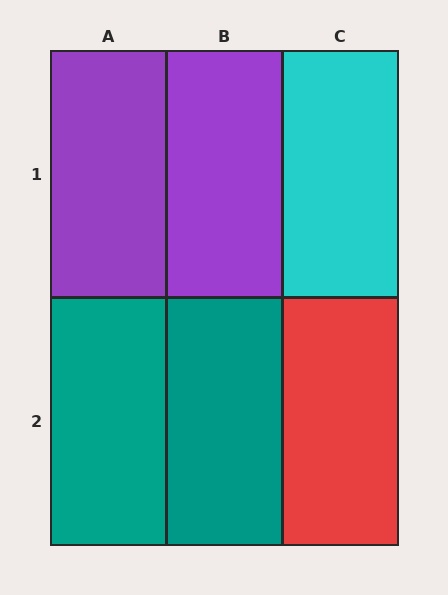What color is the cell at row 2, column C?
Red.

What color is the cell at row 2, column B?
Teal.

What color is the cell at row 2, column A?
Teal.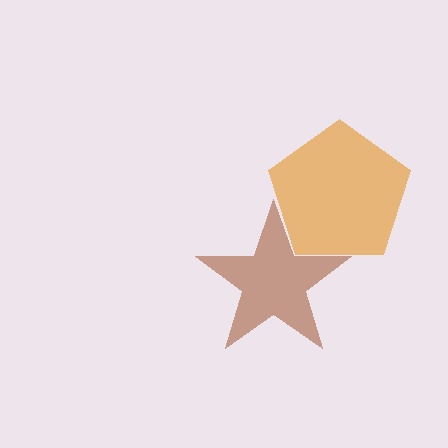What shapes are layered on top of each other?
The layered shapes are: a brown star, an orange pentagon.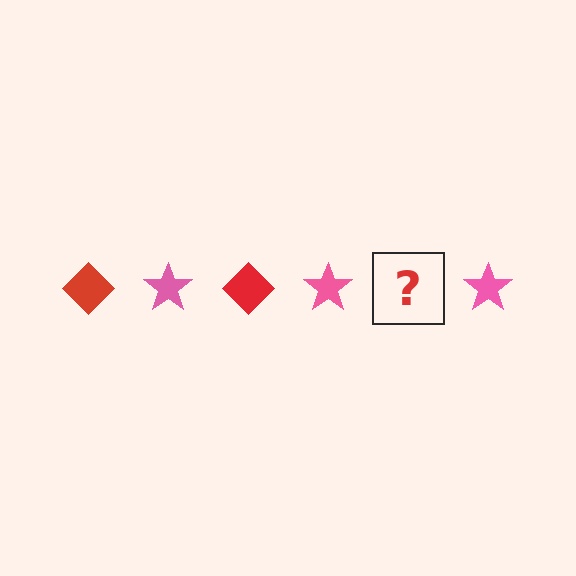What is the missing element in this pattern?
The missing element is a red diamond.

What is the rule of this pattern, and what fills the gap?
The rule is that the pattern alternates between red diamond and pink star. The gap should be filled with a red diamond.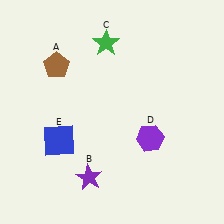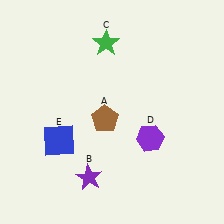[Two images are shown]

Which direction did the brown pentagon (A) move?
The brown pentagon (A) moved down.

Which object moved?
The brown pentagon (A) moved down.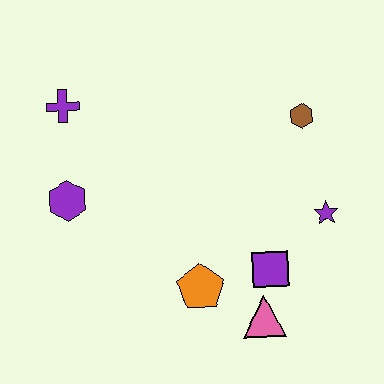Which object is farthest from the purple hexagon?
The purple star is farthest from the purple hexagon.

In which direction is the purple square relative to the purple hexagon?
The purple square is to the right of the purple hexagon.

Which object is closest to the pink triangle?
The purple square is closest to the pink triangle.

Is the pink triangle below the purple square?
Yes